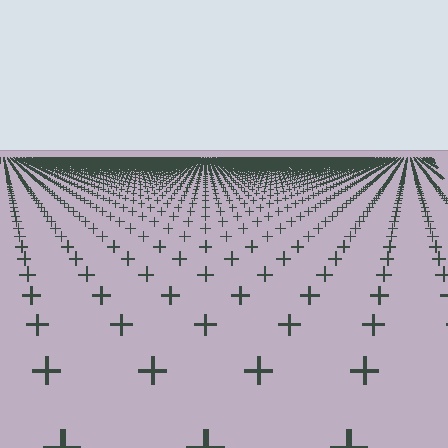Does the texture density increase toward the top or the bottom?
Density increases toward the top.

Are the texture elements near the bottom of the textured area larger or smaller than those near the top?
Larger. Near the bottom, elements are closer to the viewer and appear at a bigger on-screen size.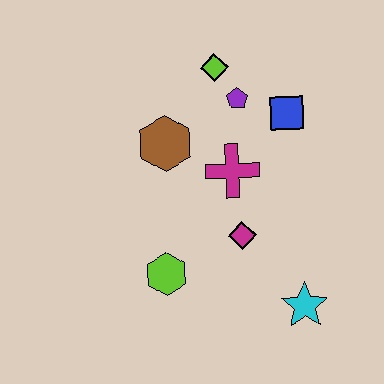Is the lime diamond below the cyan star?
No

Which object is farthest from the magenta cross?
The cyan star is farthest from the magenta cross.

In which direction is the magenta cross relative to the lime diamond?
The magenta cross is below the lime diamond.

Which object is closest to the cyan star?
The magenta diamond is closest to the cyan star.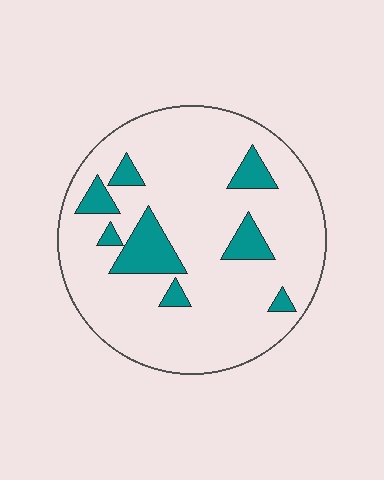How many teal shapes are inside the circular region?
8.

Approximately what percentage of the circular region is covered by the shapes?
Approximately 15%.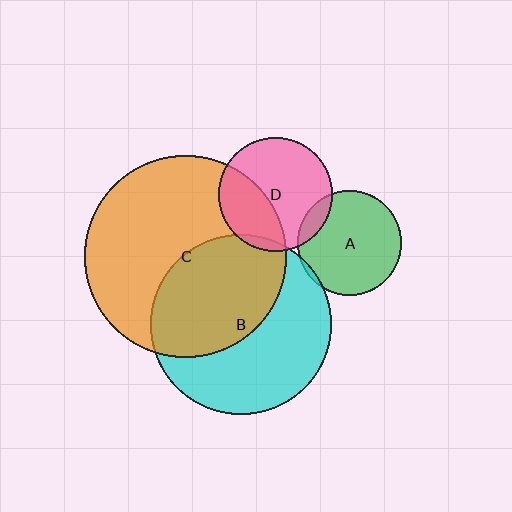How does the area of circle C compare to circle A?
Approximately 3.8 times.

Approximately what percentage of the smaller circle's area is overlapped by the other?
Approximately 35%.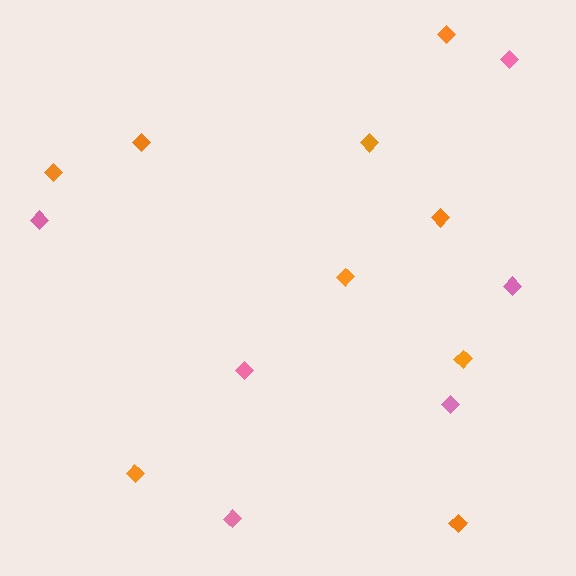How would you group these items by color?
There are 2 groups: one group of orange diamonds (9) and one group of pink diamonds (6).